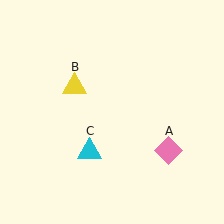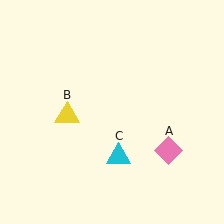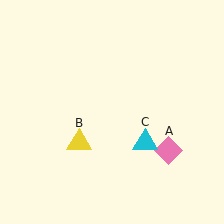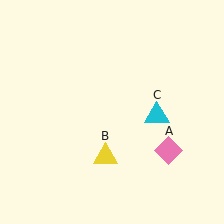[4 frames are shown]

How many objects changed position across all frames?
2 objects changed position: yellow triangle (object B), cyan triangle (object C).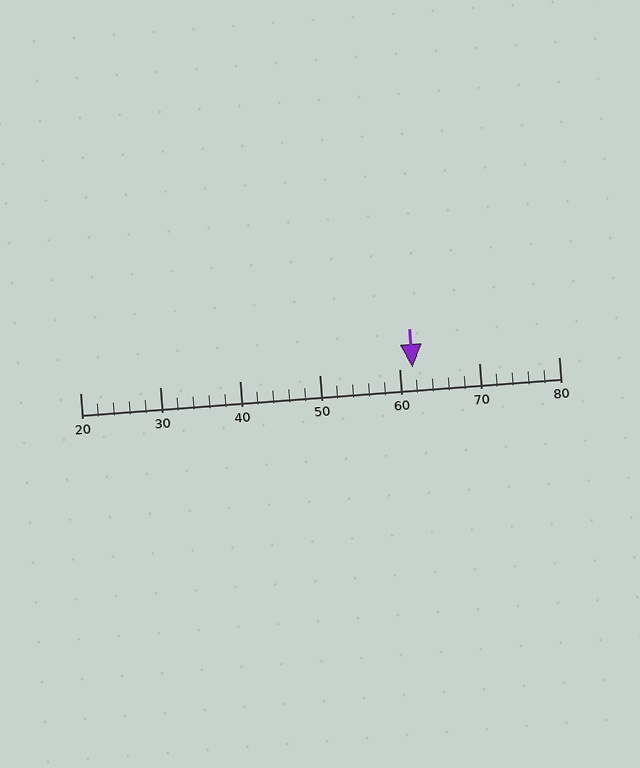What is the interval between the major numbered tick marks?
The major tick marks are spaced 10 units apart.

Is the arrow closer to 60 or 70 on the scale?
The arrow is closer to 60.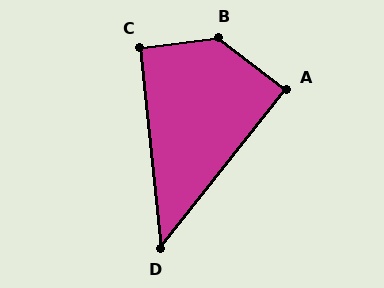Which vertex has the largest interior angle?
B, at approximately 136 degrees.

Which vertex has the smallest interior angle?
D, at approximately 44 degrees.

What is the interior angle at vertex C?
Approximately 91 degrees (approximately right).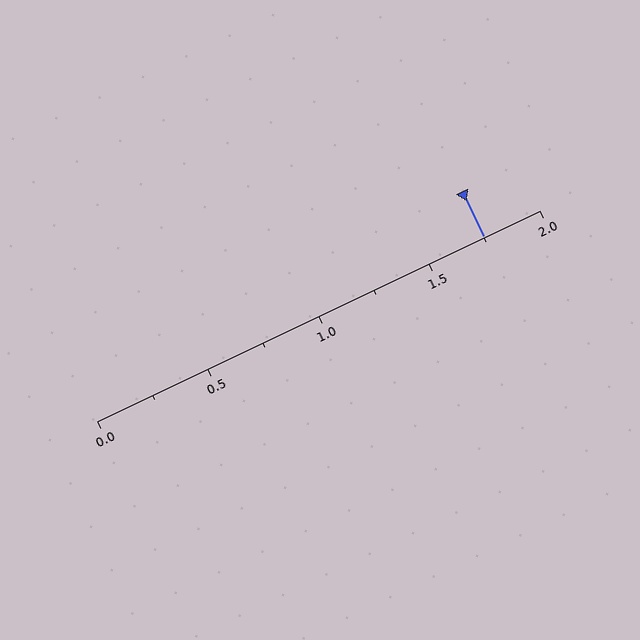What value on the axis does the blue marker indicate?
The marker indicates approximately 1.75.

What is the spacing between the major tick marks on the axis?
The major ticks are spaced 0.5 apart.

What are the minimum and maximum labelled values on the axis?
The axis runs from 0.0 to 2.0.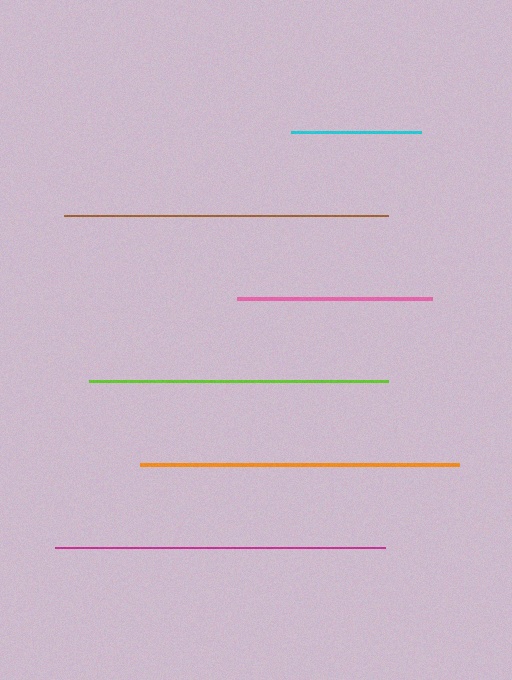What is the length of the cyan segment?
The cyan segment is approximately 131 pixels long.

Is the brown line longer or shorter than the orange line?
The brown line is longer than the orange line.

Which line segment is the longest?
The magenta line is the longest at approximately 330 pixels.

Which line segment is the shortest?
The cyan line is the shortest at approximately 131 pixels.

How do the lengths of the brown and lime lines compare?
The brown and lime lines are approximately the same length.